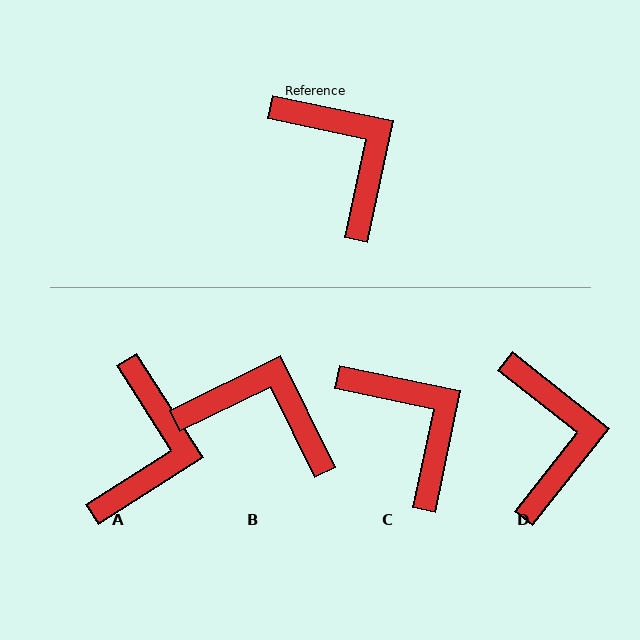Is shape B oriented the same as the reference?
No, it is off by about 38 degrees.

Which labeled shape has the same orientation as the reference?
C.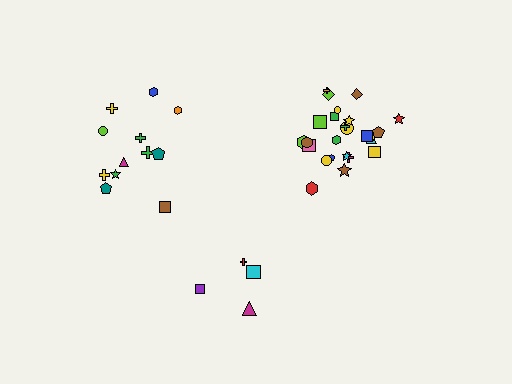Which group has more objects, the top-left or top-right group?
The top-right group.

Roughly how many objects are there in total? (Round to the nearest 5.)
Roughly 40 objects in total.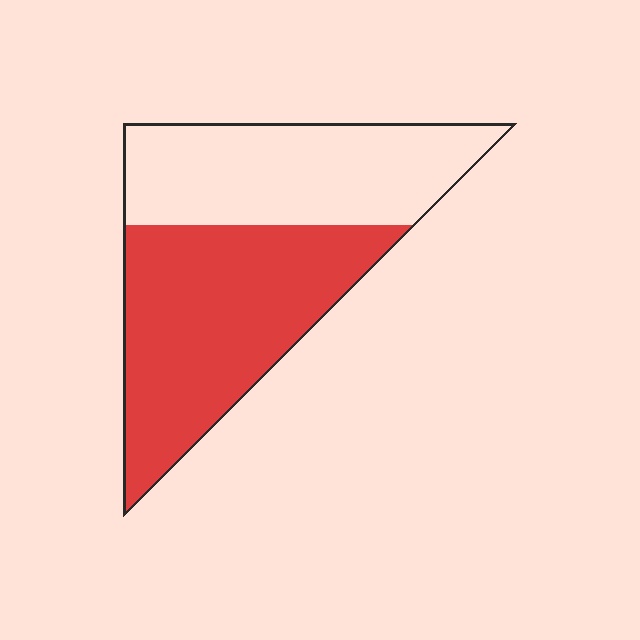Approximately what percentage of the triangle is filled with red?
Approximately 55%.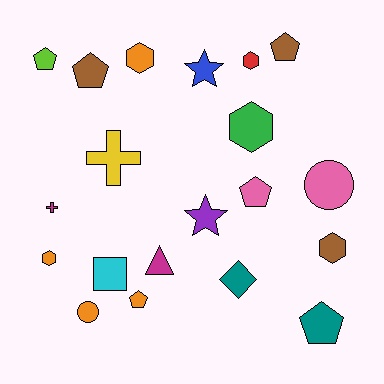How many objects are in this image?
There are 20 objects.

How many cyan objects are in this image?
There is 1 cyan object.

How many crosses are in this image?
There are 2 crosses.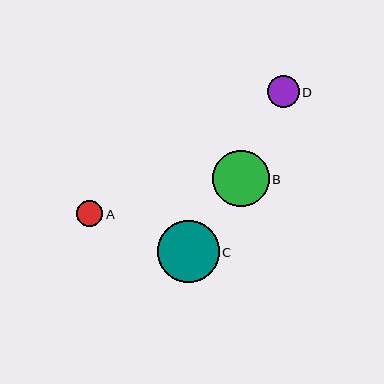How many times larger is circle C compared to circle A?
Circle C is approximately 2.4 times the size of circle A.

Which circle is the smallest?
Circle A is the smallest with a size of approximately 26 pixels.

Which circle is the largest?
Circle C is the largest with a size of approximately 62 pixels.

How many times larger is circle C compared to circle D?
Circle C is approximately 1.9 times the size of circle D.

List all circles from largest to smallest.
From largest to smallest: C, B, D, A.